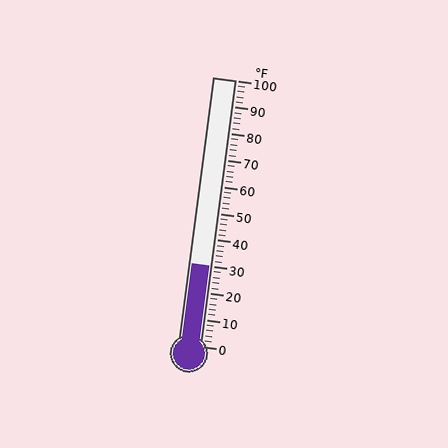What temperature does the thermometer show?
The thermometer shows approximately 30°F.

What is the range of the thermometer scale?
The thermometer scale ranges from 0°F to 100°F.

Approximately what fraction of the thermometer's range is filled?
The thermometer is filled to approximately 30% of its range.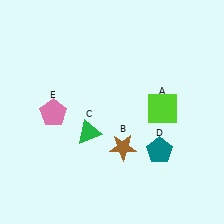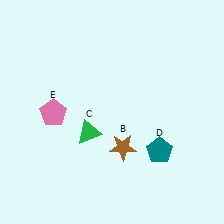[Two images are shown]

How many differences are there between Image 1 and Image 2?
There is 1 difference between the two images.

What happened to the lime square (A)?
The lime square (A) was removed in Image 2. It was in the top-right area of Image 1.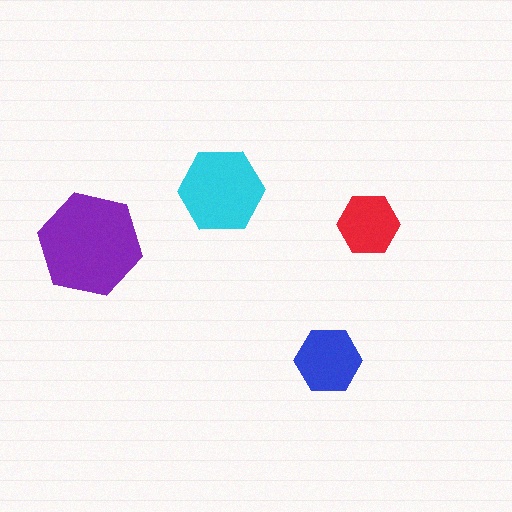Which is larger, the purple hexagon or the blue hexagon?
The purple one.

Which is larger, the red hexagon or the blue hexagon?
The blue one.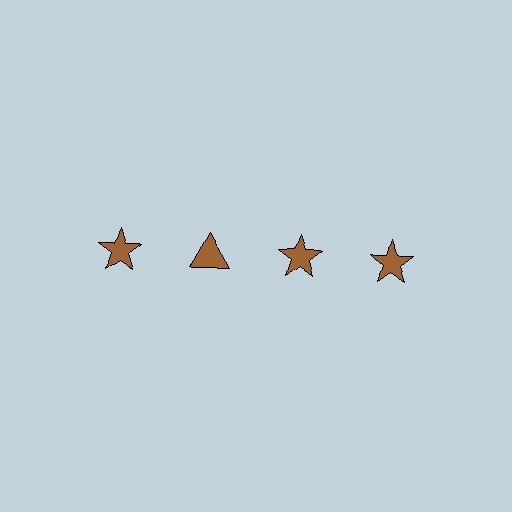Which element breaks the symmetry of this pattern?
The brown triangle in the top row, second from left column breaks the symmetry. All other shapes are brown stars.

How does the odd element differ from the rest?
It has a different shape: triangle instead of star.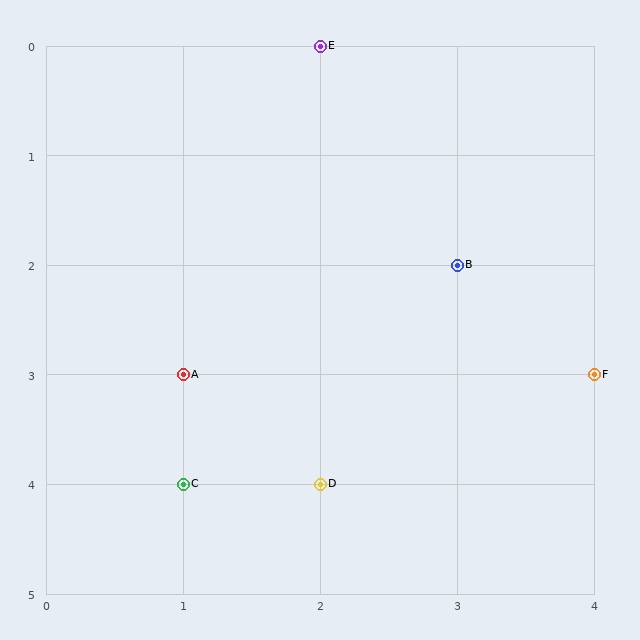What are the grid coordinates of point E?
Point E is at grid coordinates (2, 0).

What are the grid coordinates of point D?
Point D is at grid coordinates (2, 4).